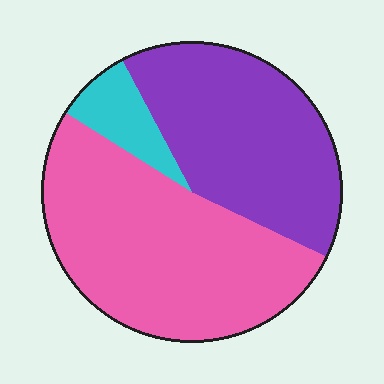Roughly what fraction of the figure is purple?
Purple covers about 40% of the figure.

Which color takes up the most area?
Pink, at roughly 50%.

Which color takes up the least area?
Cyan, at roughly 10%.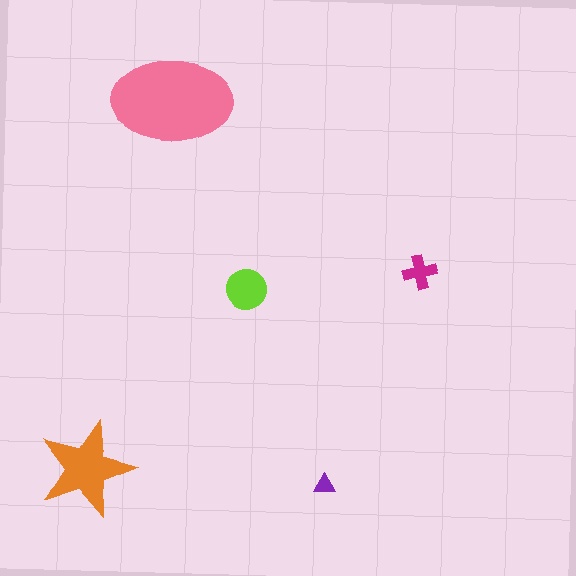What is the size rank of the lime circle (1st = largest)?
3rd.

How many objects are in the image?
There are 5 objects in the image.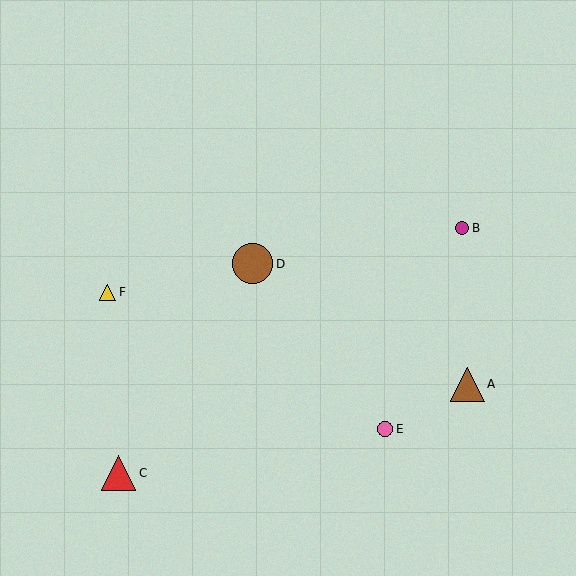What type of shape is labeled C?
Shape C is a red triangle.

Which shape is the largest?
The brown circle (labeled D) is the largest.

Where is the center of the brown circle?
The center of the brown circle is at (253, 264).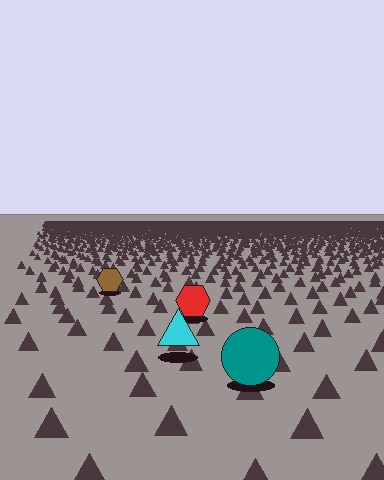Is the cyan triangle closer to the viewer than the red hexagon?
Yes. The cyan triangle is closer — you can tell from the texture gradient: the ground texture is coarser near it.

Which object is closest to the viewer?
The teal circle is closest. The texture marks near it are larger and more spread out.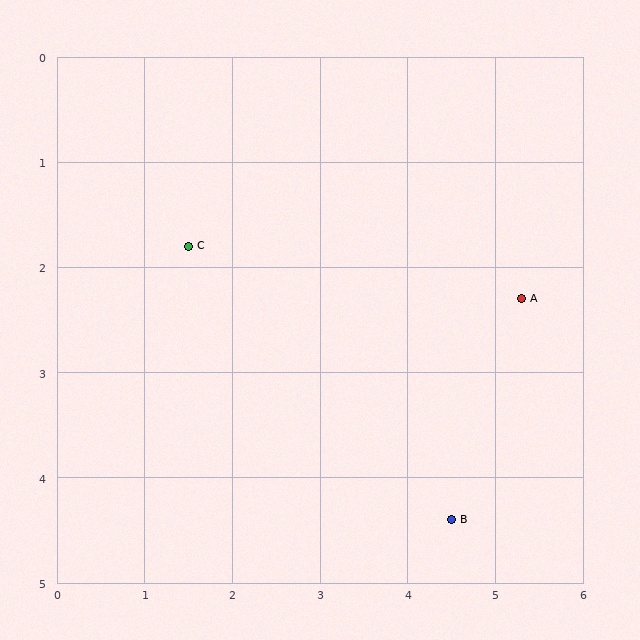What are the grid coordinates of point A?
Point A is at approximately (5.3, 2.3).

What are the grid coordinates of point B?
Point B is at approximately (4.5, 4.4).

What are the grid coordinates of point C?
Point C is at approximately (1.5, 1.8).